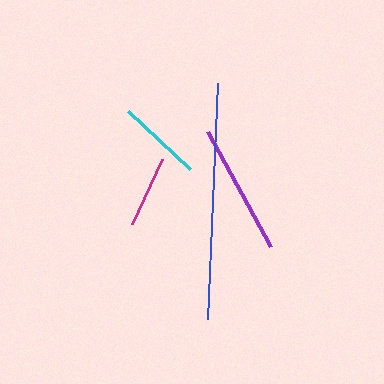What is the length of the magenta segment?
The magenta segment is approximately 71 pixels long.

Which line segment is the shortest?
The magenta line is the shortest at approximately 71 pixels.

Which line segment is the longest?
The blue line is the longest at approximately 237 pixels.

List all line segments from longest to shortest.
From longest to shortest: blue, purple, cyan, magenta.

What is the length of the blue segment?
The blue segment is approximately 237 pixels long.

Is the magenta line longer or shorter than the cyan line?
The cyan line is longer than the magenta line.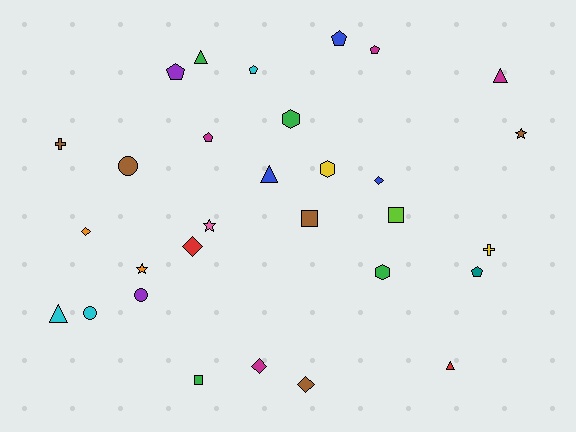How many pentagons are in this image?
There are 6 pentagons.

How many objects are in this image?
There are 30 objects.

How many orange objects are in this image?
There are 2 orange objects.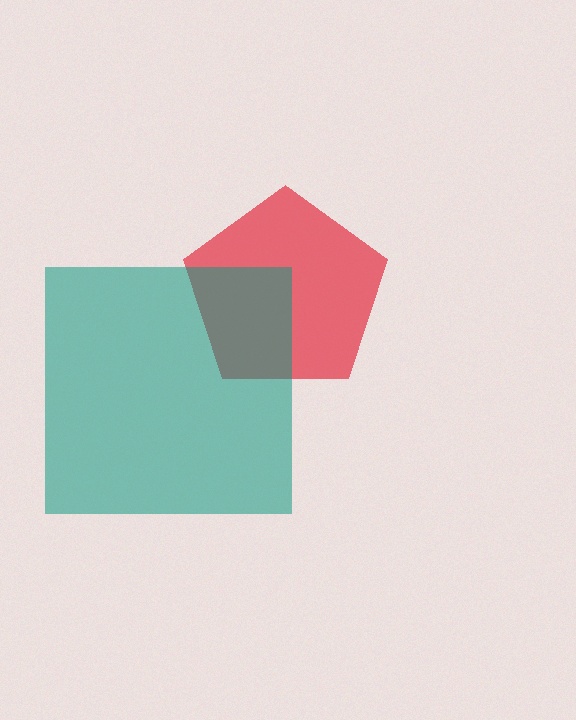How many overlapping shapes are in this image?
There are 2 overlapping shapes in the image.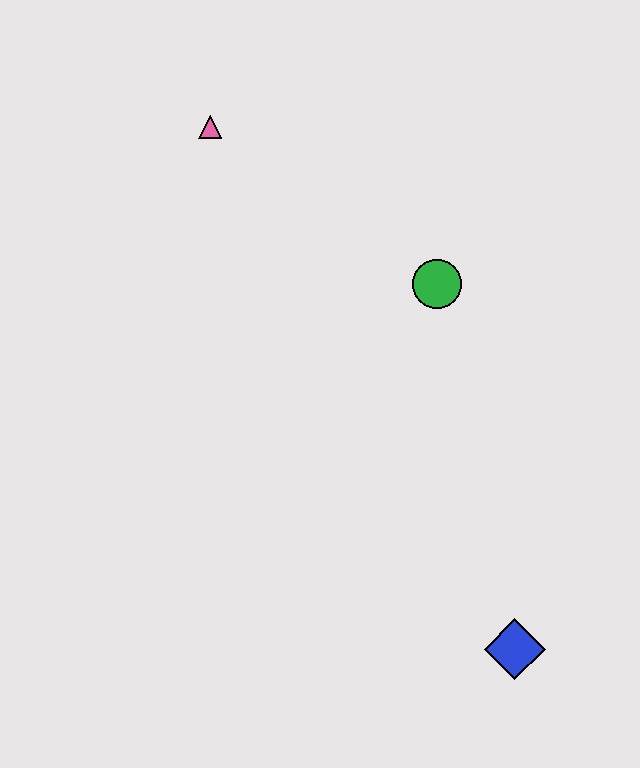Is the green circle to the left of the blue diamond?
Yes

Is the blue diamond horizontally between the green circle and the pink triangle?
No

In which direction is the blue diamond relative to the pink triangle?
The blue diamond is below the pink triangle.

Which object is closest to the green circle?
The pink triangle is closest to the green circle.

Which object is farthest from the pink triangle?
The blue diamond is farthest from the pink triangle.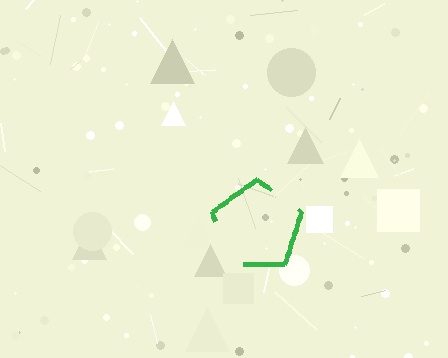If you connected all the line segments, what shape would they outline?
They would outline a pentagon.